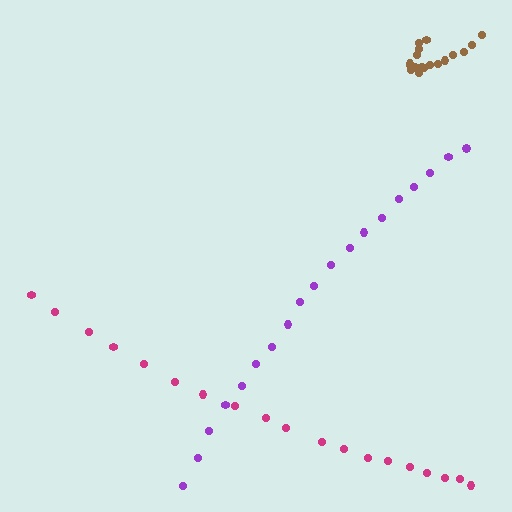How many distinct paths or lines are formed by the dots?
There are 3 distinct paths.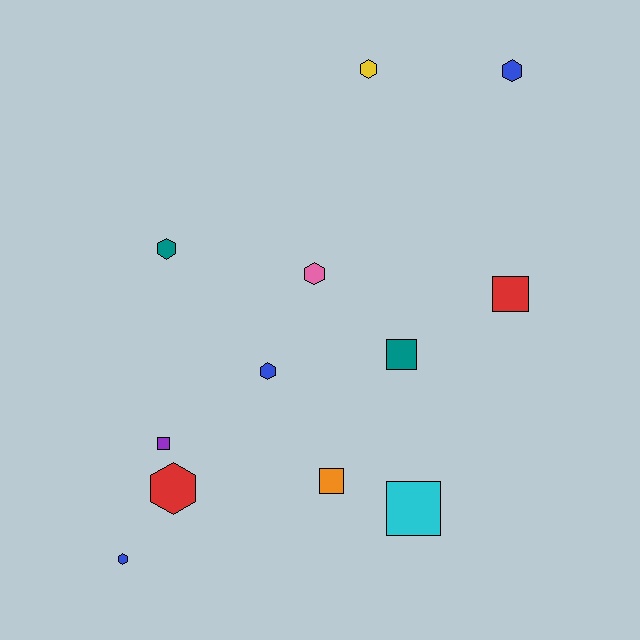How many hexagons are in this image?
There are 7 hexagons.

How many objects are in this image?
There are 12 objects.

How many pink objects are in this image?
There is 1 pink object.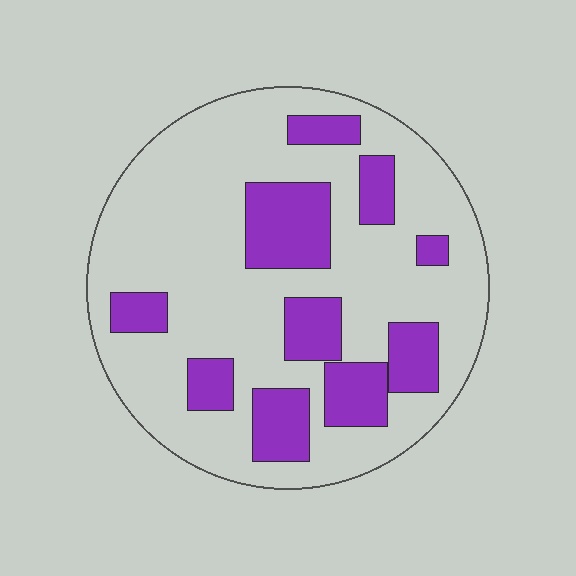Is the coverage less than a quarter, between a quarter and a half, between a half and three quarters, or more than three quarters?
Between a quarter and a half.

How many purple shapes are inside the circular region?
10.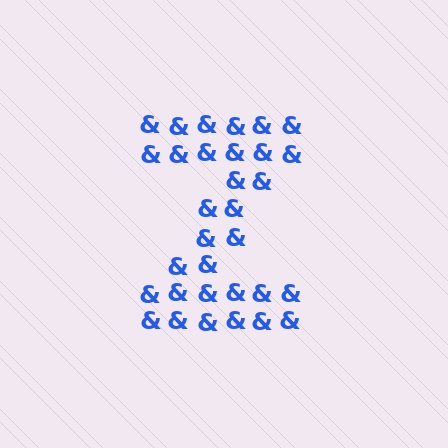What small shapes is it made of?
It is made of small ampersands.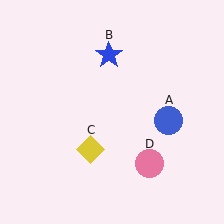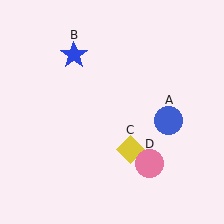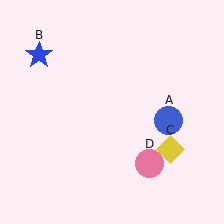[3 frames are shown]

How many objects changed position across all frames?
2 objects changed position: blue star (object B), yellow diamond (object C).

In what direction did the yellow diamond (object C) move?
The yellow diamond (object C) moved right.